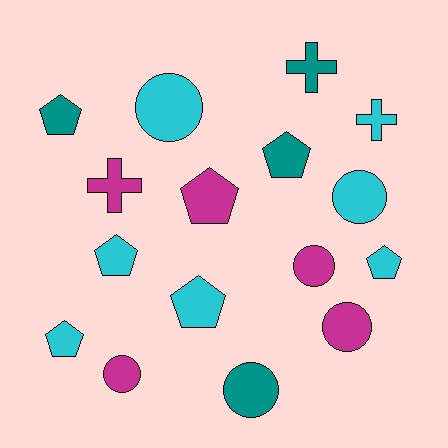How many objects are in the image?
There are 16 objects.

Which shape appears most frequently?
Pentagon, with 7 objects.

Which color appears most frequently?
Cyan, with 7 objects.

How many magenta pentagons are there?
There is 1 magenta pentagon.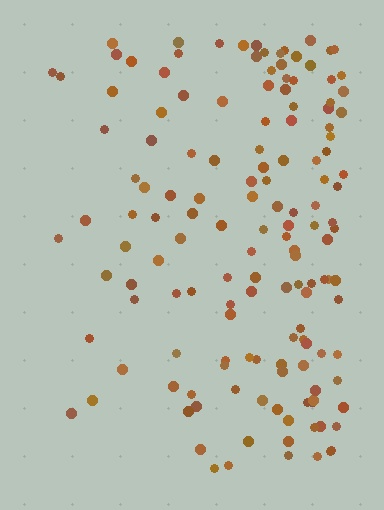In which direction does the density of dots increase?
From left to right, with the right side densest.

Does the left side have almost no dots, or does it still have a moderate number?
Still a moderate number, just noticeably fewer than the right.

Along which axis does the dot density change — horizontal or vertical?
Horizontal.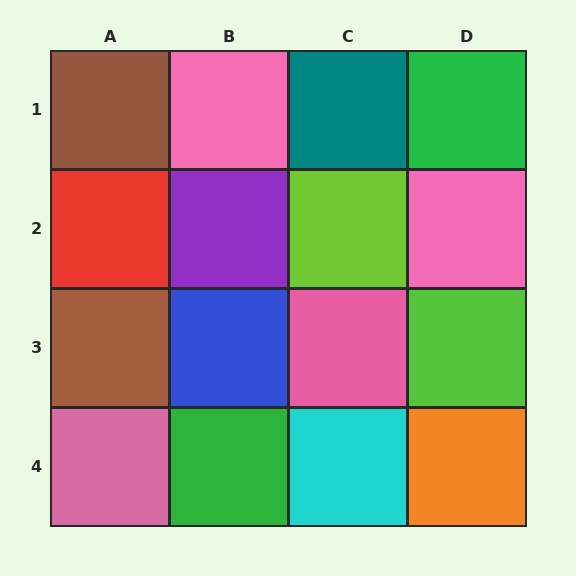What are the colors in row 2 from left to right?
Red, purple, lime, pink.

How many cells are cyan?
1 cell is cyan.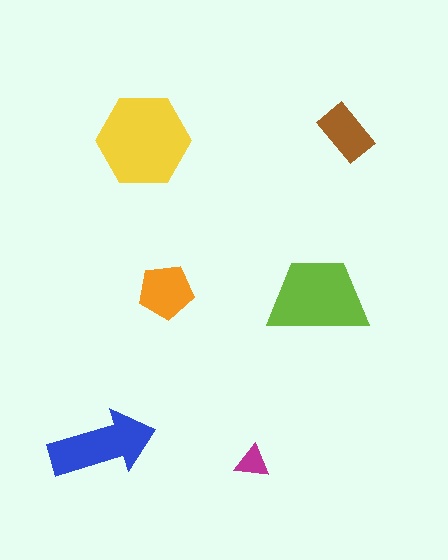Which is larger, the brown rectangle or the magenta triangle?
The brown rectangle.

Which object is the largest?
The yellow hexagon.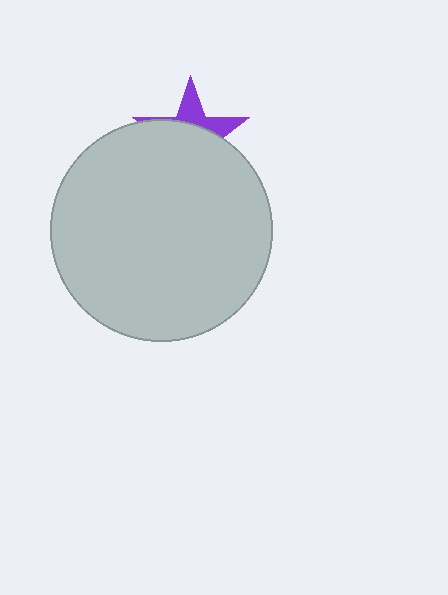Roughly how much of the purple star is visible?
A small part of it is visible (roughly 32%).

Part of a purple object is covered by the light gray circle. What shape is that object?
It is a star.